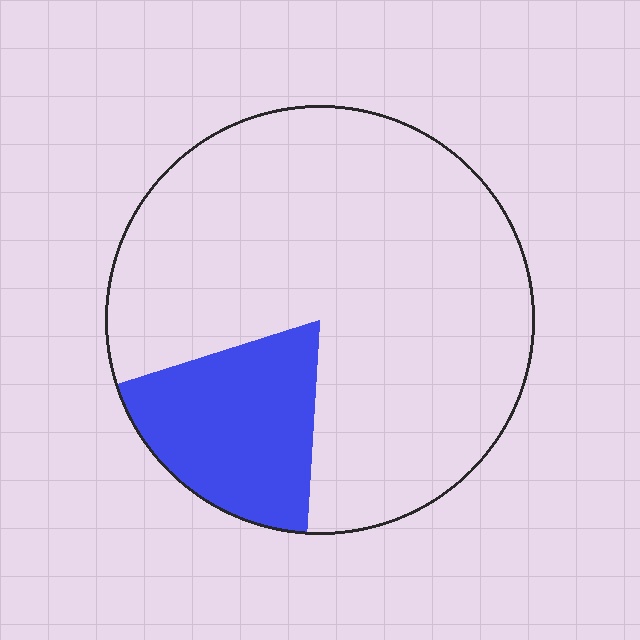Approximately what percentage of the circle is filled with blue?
Approximately 20%.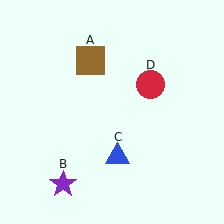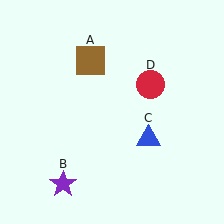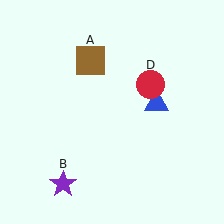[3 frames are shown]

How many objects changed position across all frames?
1 object changed position: blue triangle (object C).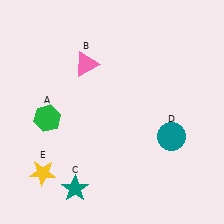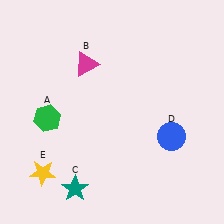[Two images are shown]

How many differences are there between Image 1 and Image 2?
There are 2 differences between the two images.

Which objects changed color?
B changed from pink to magenta. D changed from teal to blue.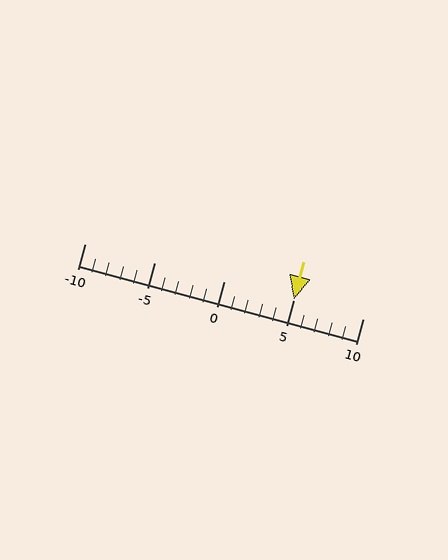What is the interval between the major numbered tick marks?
The major tick marks are spaced 5 units apart.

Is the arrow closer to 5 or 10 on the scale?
The arrow is closer to 5.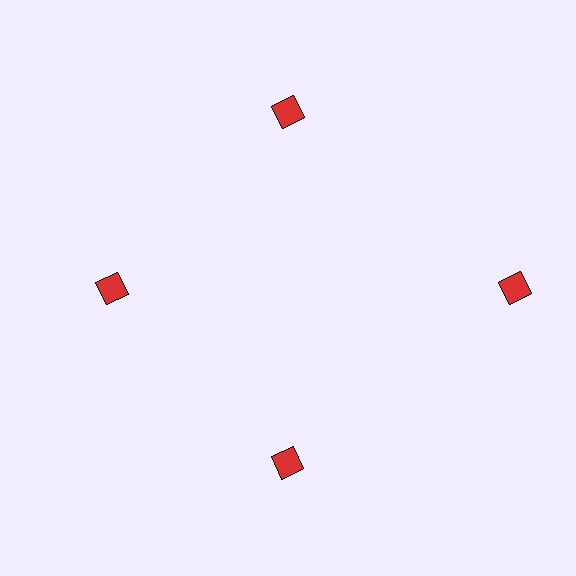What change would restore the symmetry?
The symmetry would be restored by moving it inward, back onto the ring so that all 4 diamonds sit at equal angles and equal distance from the center.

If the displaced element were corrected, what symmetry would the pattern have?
It would have 4-fold rotational symmetry — the pattern would map onto itself every 90 degrees.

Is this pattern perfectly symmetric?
No. The 4 red diamonds are arranged in a ring, but one element near the 3 o'clock position is pushed outward from the center, breaking the 4-fold rotational symmetry.